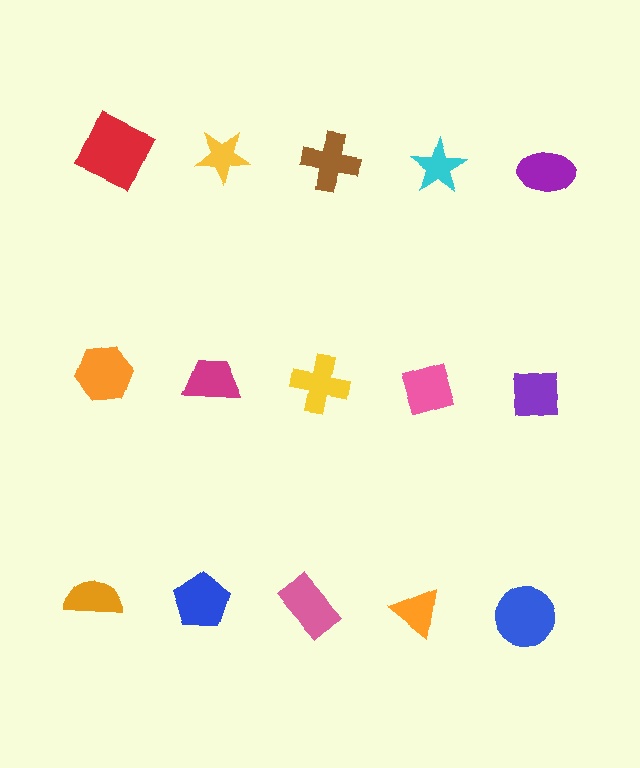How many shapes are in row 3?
5 shapes.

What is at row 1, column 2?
A yellow star.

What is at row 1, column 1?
A red square.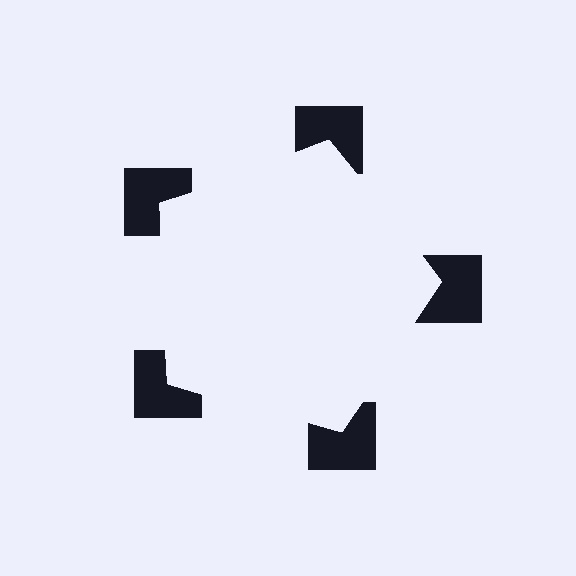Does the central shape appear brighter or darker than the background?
It typically appears slightly brighter than the background, even though no actual brightness change is drawn.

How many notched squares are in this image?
There are 5 — one at each vertex of the illusory pentagon.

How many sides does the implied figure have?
5 sides.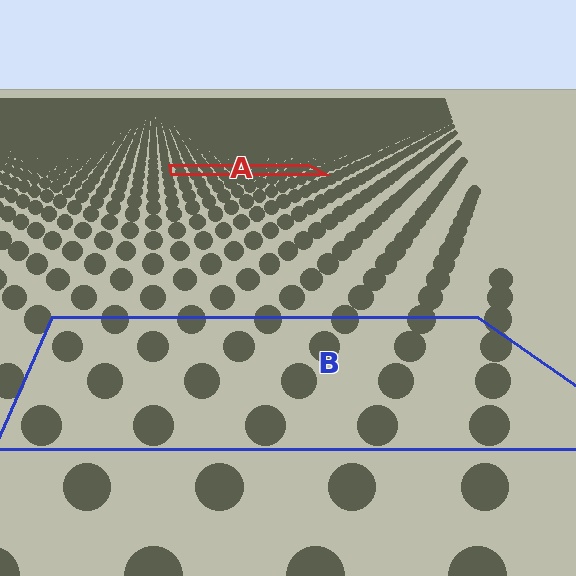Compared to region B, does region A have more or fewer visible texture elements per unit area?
Region A has more texture elements per unit area — they are packed more densely because it is farther away.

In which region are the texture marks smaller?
The texture marks are smaller in region A, because it is farther away.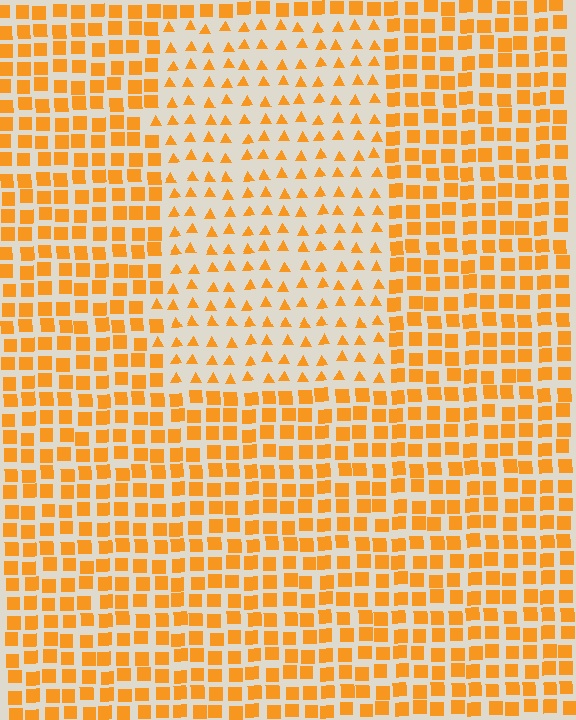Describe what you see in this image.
The image is filled with small orange elements arranged in a uniform grid. A rectangle-shaped region contains triangles, while the surrounding area contains squares. The boundary is defined purely by the change in element shape.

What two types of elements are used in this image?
The image uses triangles inside the rectangle region and squares outside it.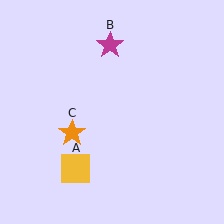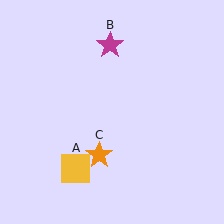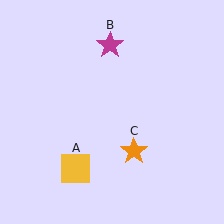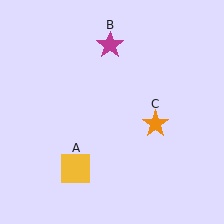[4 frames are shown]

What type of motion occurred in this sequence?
The orange star (object C) rotated counterclockwise around the center of the scene.